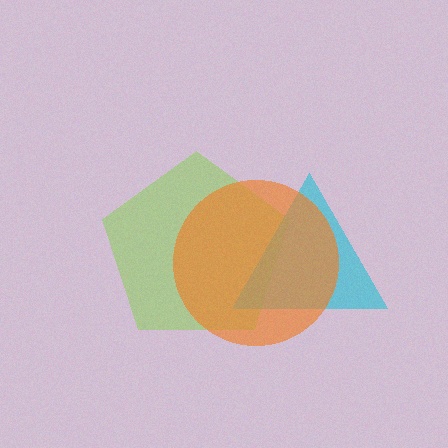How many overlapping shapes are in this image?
There are 3 overlapping shapes in the image.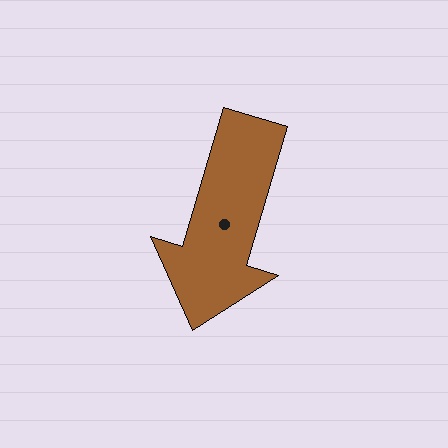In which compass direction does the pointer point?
South.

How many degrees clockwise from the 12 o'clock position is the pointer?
Approximately 197 degrees.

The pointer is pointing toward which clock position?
Roughly 7 o'clock.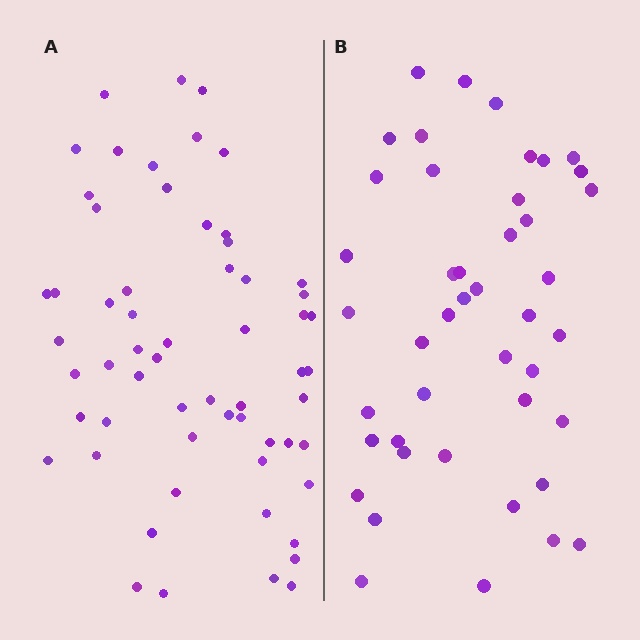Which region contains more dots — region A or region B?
Region A (the left region) has more dots.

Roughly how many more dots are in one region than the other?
Region A has approximately 15 more dots than region B.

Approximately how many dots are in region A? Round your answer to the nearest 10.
About 60 dots.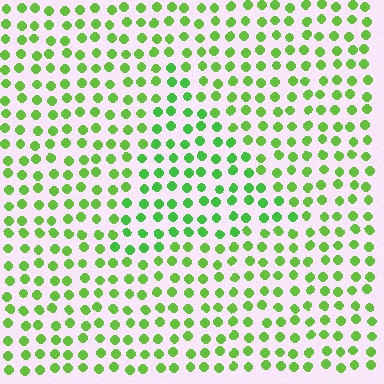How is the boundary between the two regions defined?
The boundary is defined purely by a slight shift in hue (about 19 degrees). Spacing, size, and orientation are identical on both sides.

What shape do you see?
I see a triangle.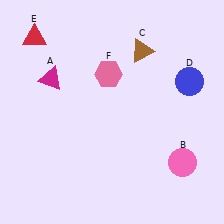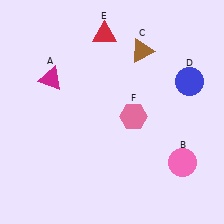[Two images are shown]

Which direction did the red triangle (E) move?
The red triangle (E) moved right.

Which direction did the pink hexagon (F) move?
The pink hexagon (F) moved down.